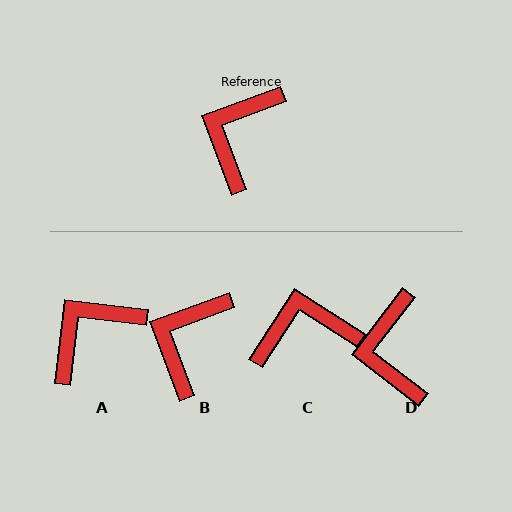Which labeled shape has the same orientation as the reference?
B.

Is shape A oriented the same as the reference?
No, it is off by about 28 degrees.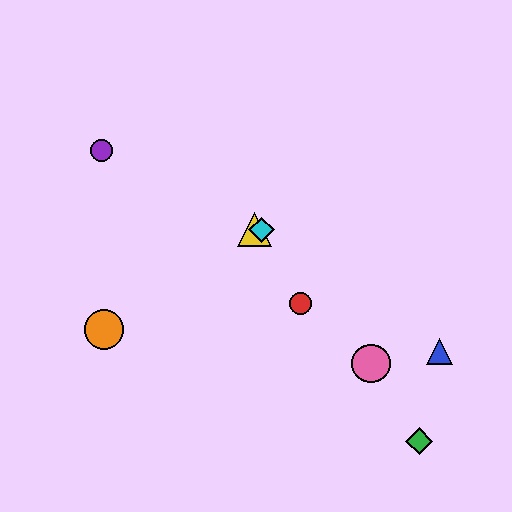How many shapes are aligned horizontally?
2 shapes (the yellow triangle, the cyan diamond) are aligned horizontally.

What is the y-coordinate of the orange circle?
The orange circle is at y≈330.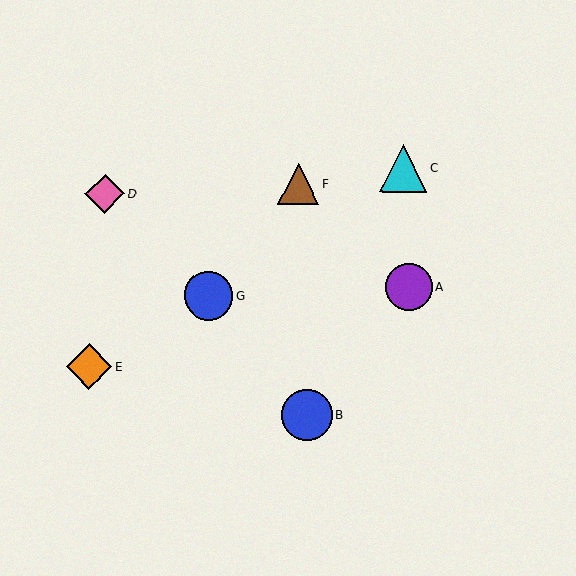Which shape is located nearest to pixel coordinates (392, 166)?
The cyan triangle (labeled C) at (403, 168) is nearest to that location.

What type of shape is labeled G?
Shape G is a blue circle.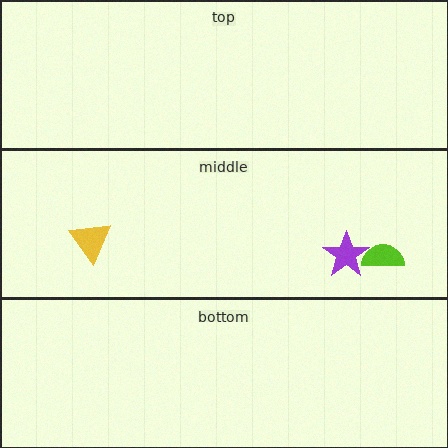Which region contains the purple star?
The middle region.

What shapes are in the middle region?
The yellow triangle, the purple star, the lime semicircle.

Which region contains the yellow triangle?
The middle region.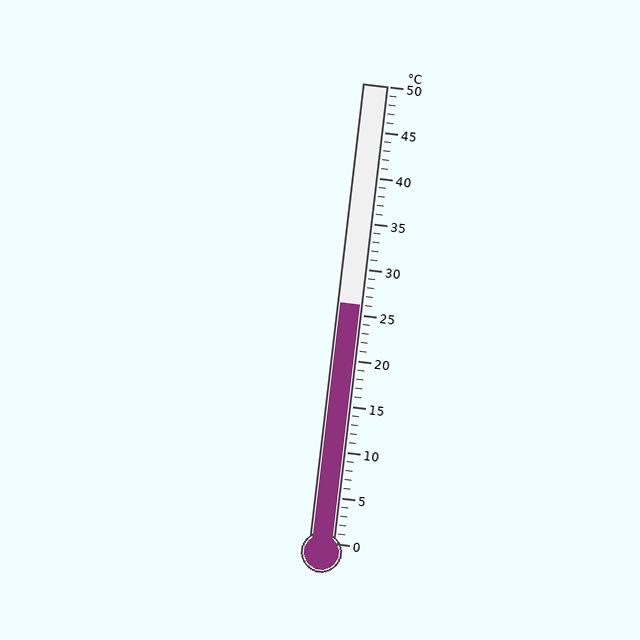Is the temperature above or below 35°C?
The temperature is below 35°C.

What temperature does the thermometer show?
The thermometer shows approximately 26°C.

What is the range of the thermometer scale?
The thermometer scale ranges from 0°C to 50°C.